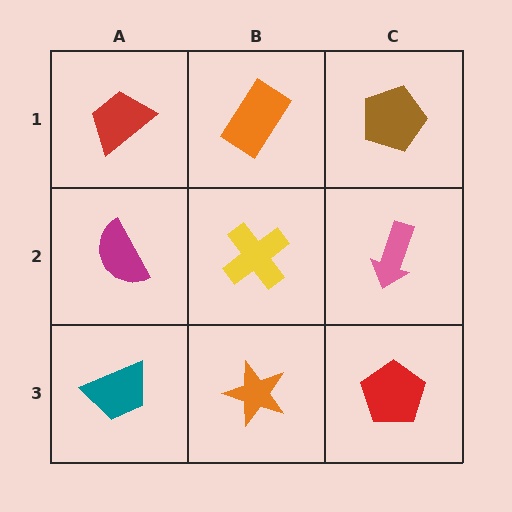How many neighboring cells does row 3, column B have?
3.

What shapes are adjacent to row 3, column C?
A pink arrow (row 2, column C), an orange star (row 3, column B).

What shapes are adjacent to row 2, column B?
An orange rectangle (row 1, column B), an orange star (row 3, column B), a magenta semicircle (row 2, column A), a pink arrow (row 2, column C).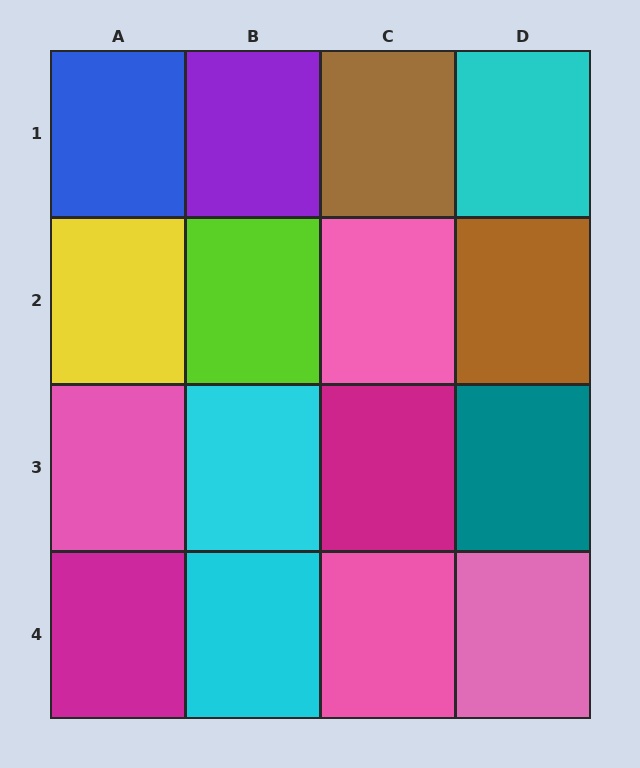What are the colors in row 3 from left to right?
Pink, cyan, magenta, teal.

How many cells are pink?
4 cells are pink.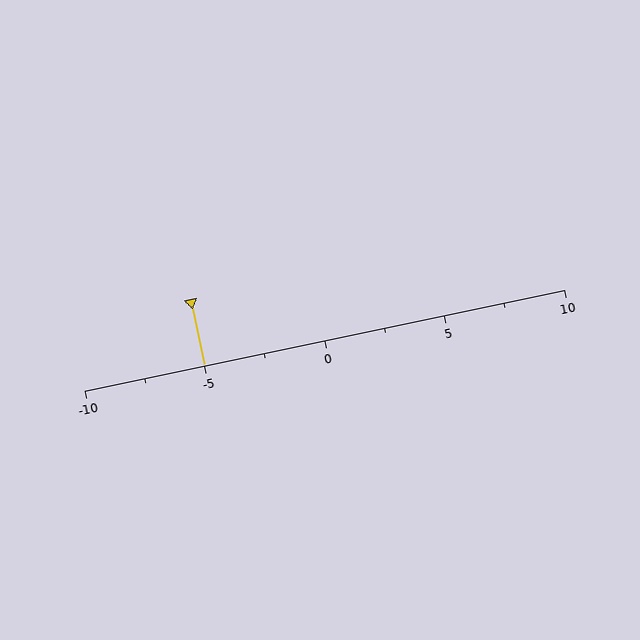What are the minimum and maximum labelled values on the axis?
The axis runs from -10 to 10.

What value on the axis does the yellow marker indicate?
The marker indicates approximately -5.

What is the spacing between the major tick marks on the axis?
The major ticks are spaced 5 apart.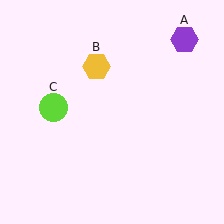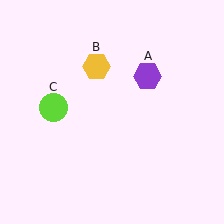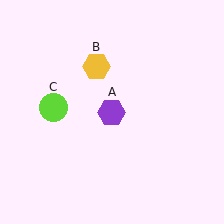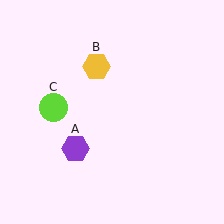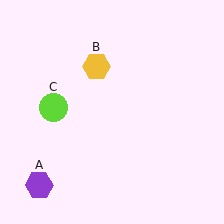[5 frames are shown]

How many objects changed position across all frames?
1 object changed position: purple hexagon (object A).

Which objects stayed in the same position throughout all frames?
Yellow hexagon (object B) and lime circle (object C) remained stationary.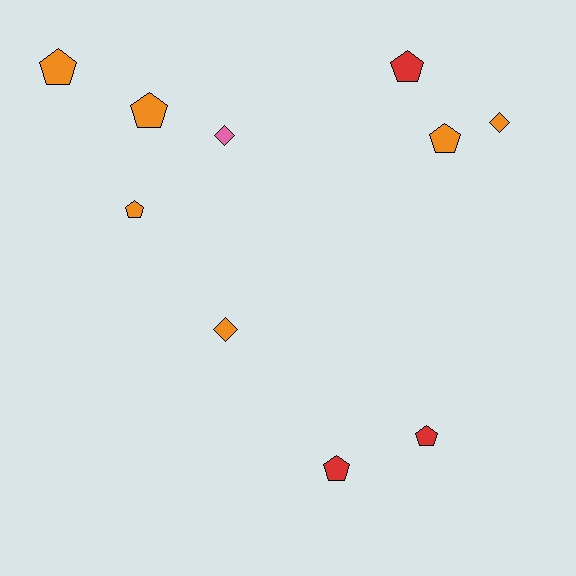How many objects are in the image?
There are 10 objects.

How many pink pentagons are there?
There are no pink pentagons.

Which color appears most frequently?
Orange, with 6 objects.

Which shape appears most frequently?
Pentagon, with 7 objects.